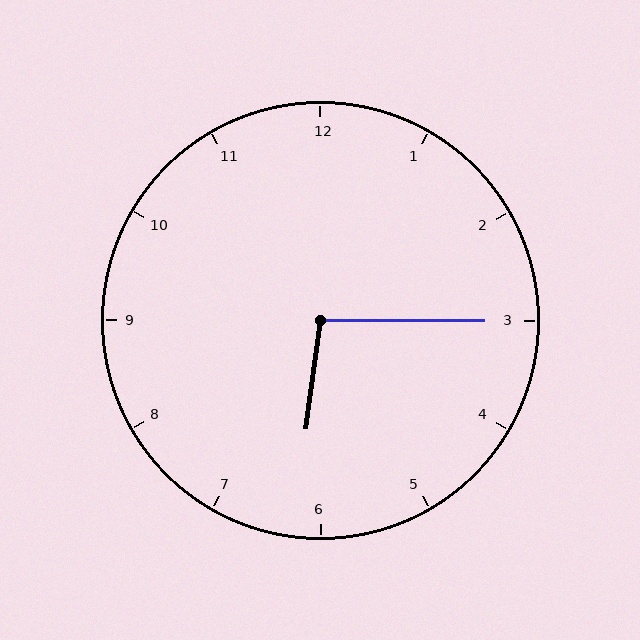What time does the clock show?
6:15.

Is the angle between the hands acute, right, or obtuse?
It is obtuse.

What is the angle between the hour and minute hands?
Approximately 98 degrees.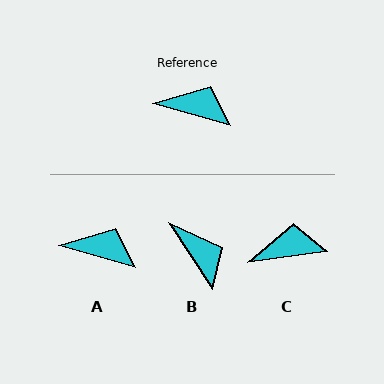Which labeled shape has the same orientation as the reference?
A.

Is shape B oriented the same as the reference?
No, it is off by about 41 degrees.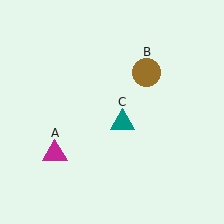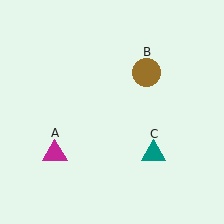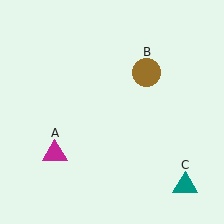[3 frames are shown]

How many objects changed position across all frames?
1 object changed position: teal triangle (object C).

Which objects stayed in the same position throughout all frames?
Magenta triangle (object A) and brown circle (object B) remained stationary.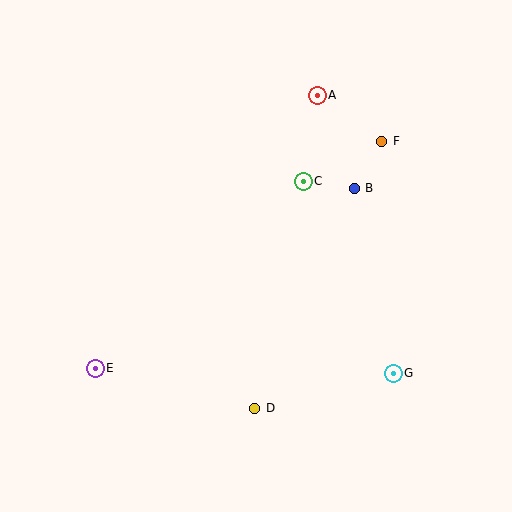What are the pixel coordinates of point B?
Point B is at (354, 188).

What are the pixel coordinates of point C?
Point C is at (303, 181).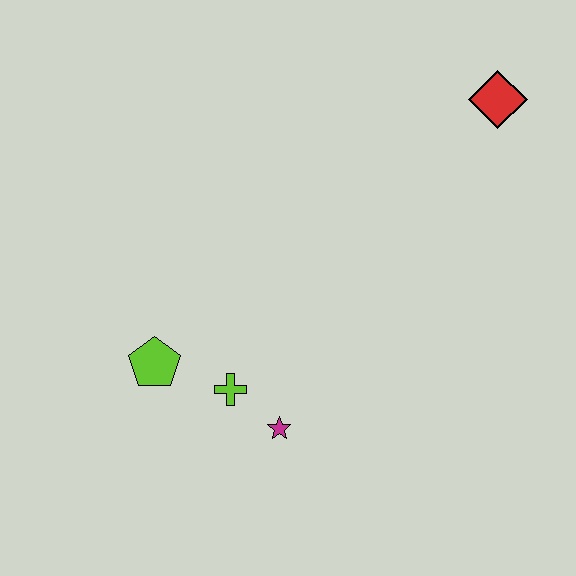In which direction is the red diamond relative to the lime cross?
The red diamond is above the lime cross.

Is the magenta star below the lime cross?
Yes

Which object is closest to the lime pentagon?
The lime cross is closest to the lime pentagon.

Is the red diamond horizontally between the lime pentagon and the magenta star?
No